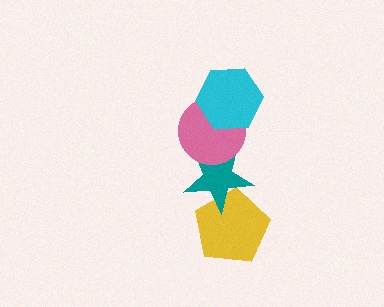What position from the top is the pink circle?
The pink circle is 2nd from the top.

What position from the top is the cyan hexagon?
The cyan hexagon is 1st from the top.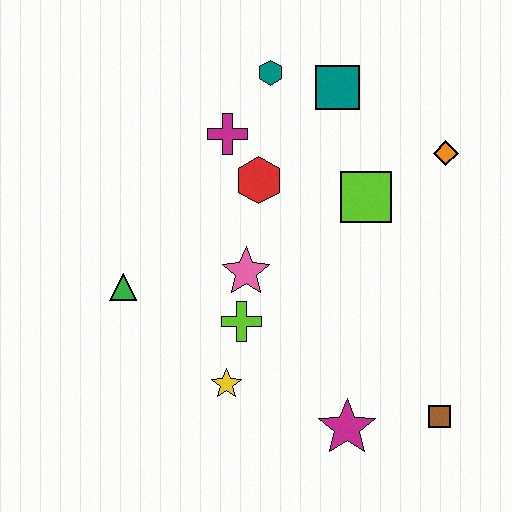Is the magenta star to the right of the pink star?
Yes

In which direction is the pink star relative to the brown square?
The pink star is to the left of the brown square.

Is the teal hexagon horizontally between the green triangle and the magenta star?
Yes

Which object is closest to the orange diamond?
The lime square is closest to the orange diamond.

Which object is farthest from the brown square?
The teal hexagon is farthest from the brown square.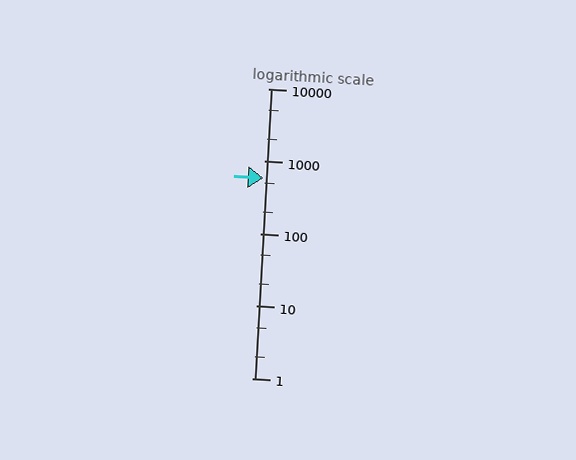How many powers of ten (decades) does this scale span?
The scale spans 4 decades, from 1 to 10000.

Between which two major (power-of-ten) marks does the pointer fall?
The pointer is between 100 and 1000.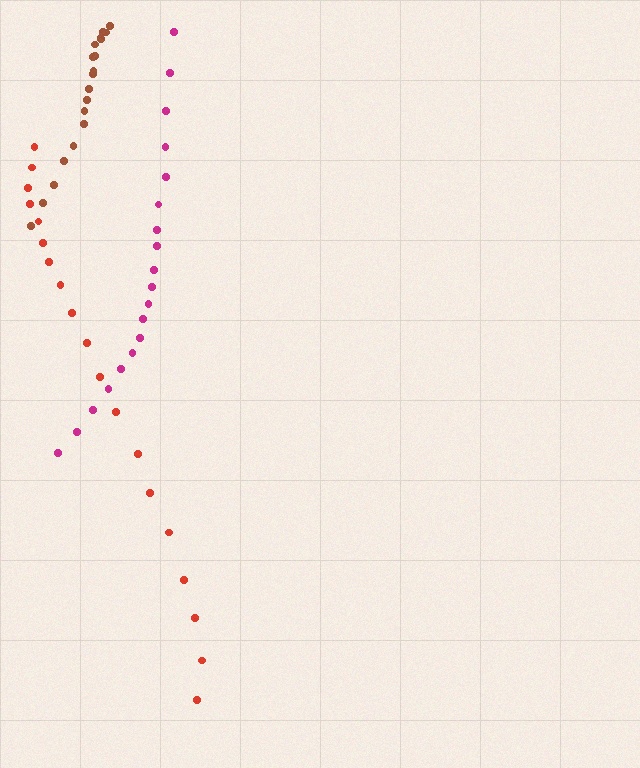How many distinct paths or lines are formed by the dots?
There are 3 distinct paths.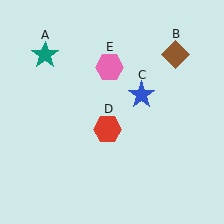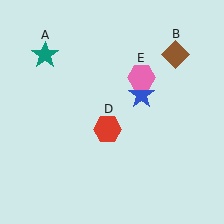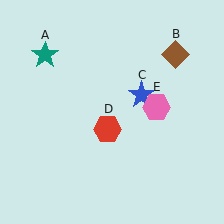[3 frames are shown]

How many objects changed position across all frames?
1 object changed position: pink hexagon (object E).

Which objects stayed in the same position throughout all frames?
Teal star (object A) and brown diamond (object B) and blue star (object C) and red hexagon (object D) remained stationary.